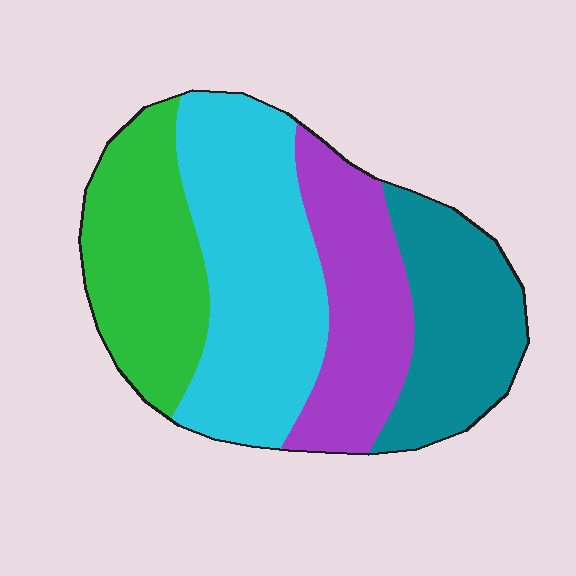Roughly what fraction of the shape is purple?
Purple covers about 20% of the shape.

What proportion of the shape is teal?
Teal covers around 20% of the shape.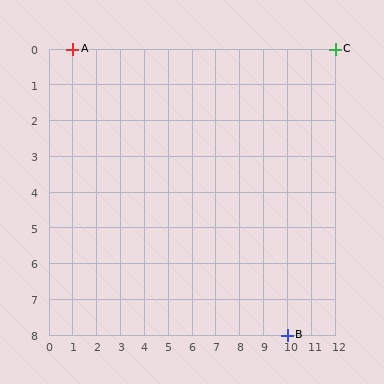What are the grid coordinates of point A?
Point A is at grid coordinates (1, 0).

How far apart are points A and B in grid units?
Points A and B are 9 columns and 8 rows apart (about 12.0 grid units diagonally).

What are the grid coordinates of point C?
Point C is at grid coordinates (12, 0).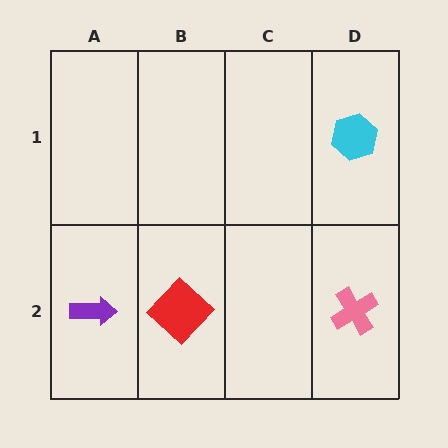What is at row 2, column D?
A pink cross.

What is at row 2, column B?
A red diamond.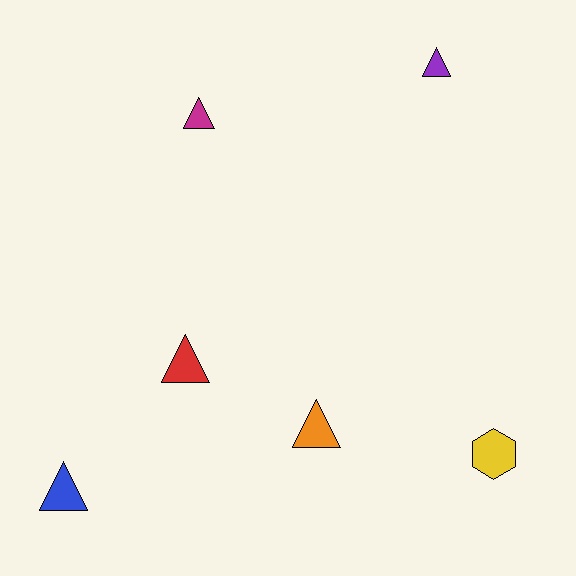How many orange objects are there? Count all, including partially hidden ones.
There is 1 orange object.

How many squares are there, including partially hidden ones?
There are no squares.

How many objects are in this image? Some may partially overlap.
There are 6 objects.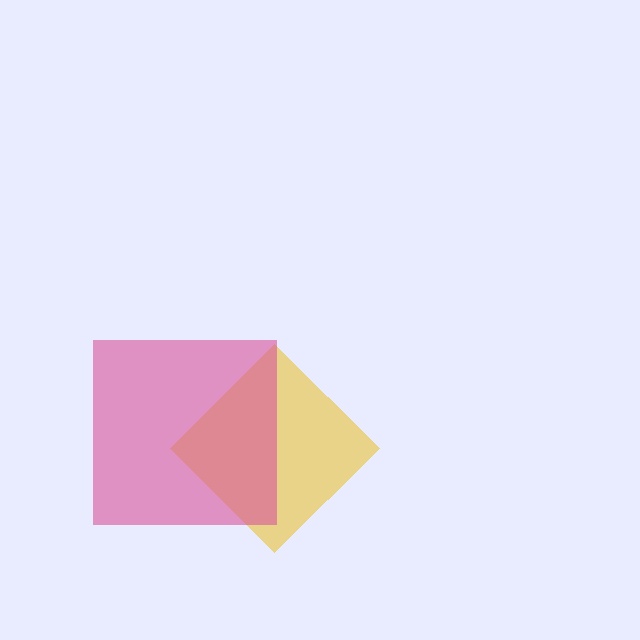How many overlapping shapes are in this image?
There are 2 overlapping shapes in the image.